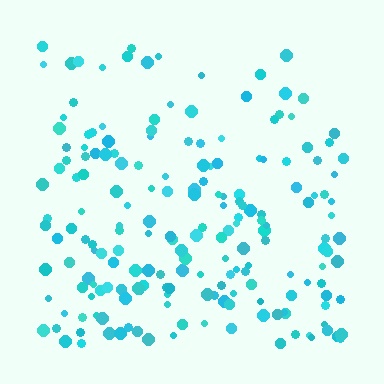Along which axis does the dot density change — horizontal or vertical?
Vertical.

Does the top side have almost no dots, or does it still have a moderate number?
Still a moderate number, just noticeably fewer than the bottom.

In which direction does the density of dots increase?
From top to bottom, with the bottom side densest.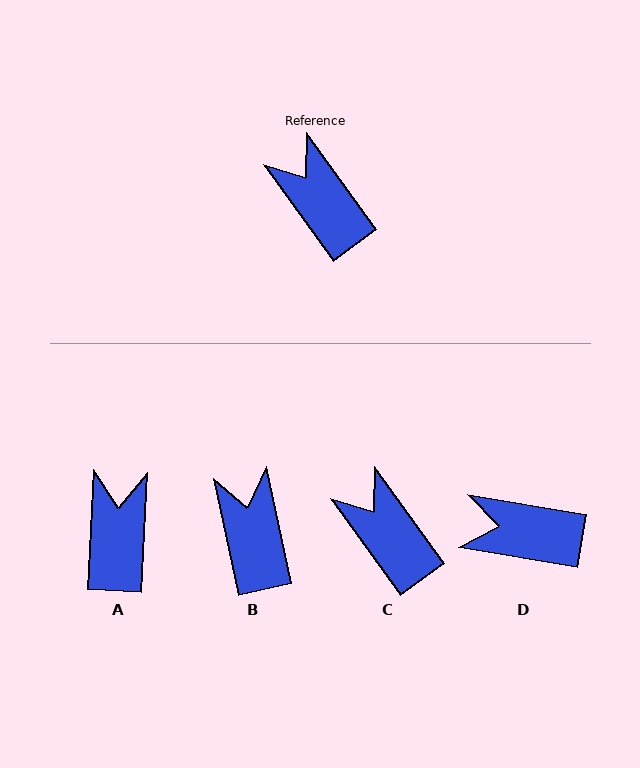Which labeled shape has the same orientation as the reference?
C.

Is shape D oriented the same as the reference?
No, it is off by about 45 degrees.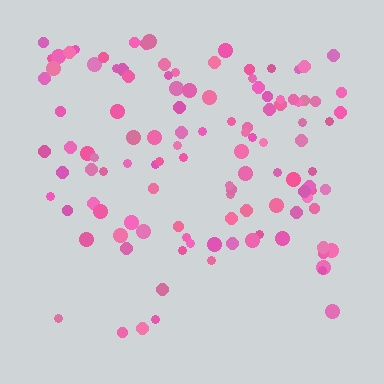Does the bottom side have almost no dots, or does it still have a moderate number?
Still a moderate number, just noticeably fewer than the top.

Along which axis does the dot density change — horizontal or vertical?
Vertical.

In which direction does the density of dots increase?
From bottom to top, with the top side densest.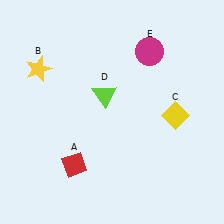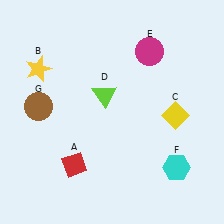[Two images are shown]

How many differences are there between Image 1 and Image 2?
There are 2 differences between the two images.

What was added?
A cyan hexagon (F), a brown circle (G) were added in Image 2.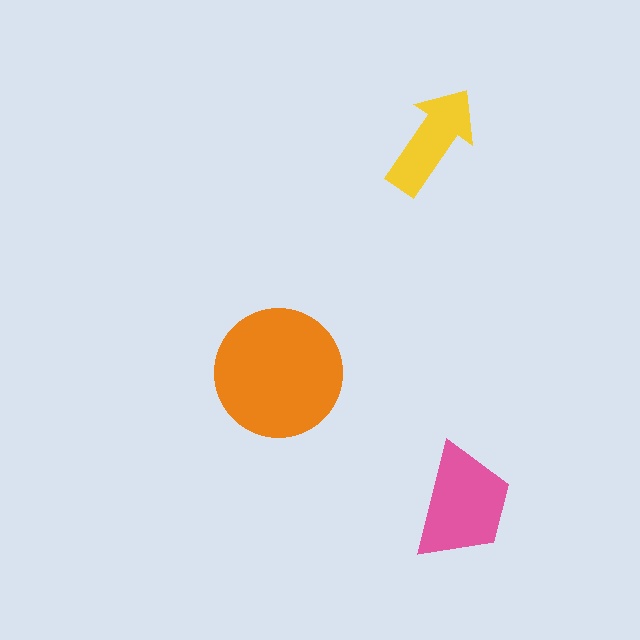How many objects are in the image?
There are 3 objects in the image.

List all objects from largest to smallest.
The orange circle, the pink trapezoid, the yellow arrow.